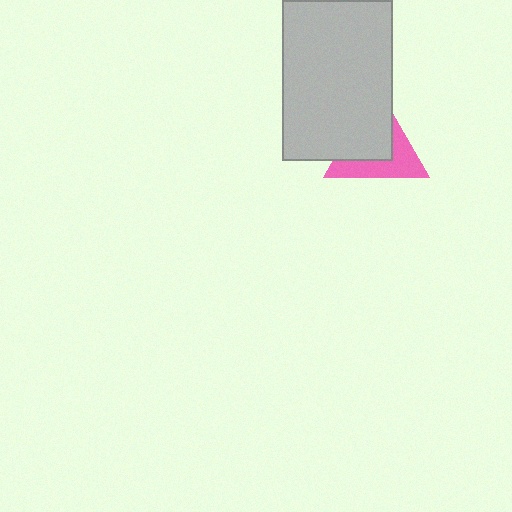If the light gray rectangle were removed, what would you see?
You would see the complete pink triangle.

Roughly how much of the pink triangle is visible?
A small part of it is visible (roughly 45%).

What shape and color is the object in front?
The object in front is a light gray rectangle.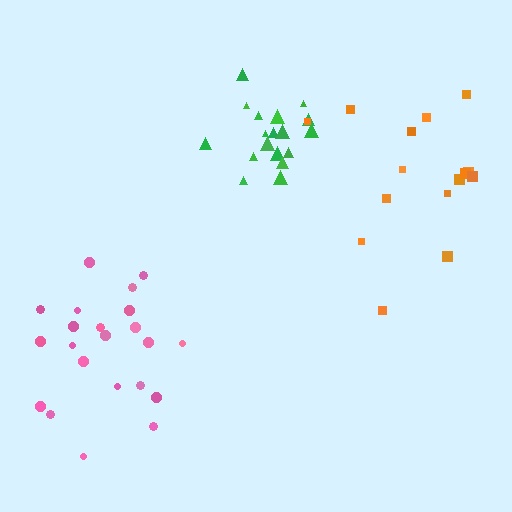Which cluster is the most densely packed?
Green.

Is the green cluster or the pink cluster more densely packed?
Green.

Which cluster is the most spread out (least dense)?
Orange.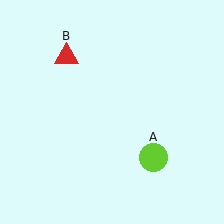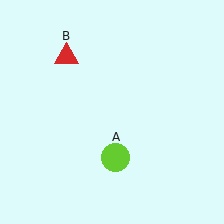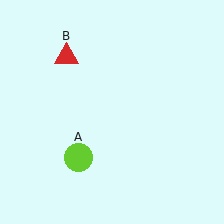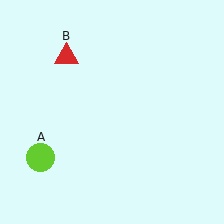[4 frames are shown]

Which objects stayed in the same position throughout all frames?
Red triangle (object B) remained stationary.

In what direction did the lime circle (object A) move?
The lime circle (object A) moved left.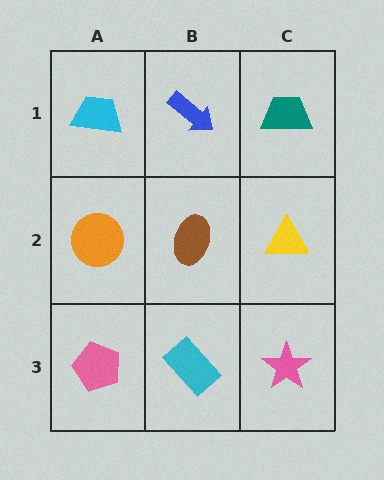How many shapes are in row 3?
3 shapes.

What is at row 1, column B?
A blue arrow.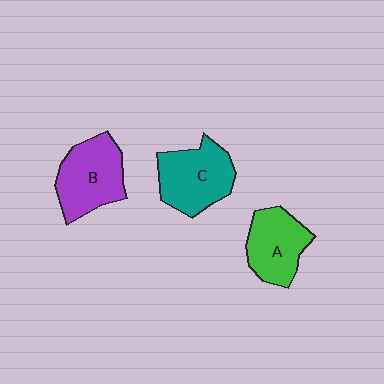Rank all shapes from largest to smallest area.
From largest to smallest: C (teal), B (purple), A (green).